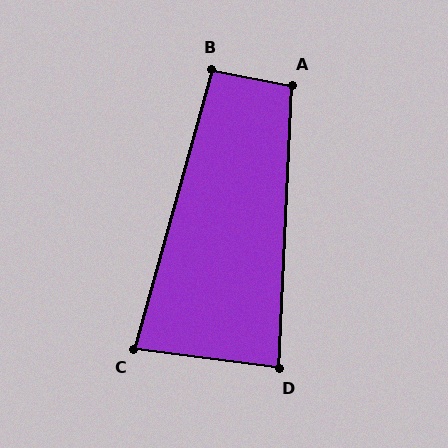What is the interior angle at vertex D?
Approximately 85 degrees (approximately right).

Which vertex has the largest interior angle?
A, at approximately 98 degrees.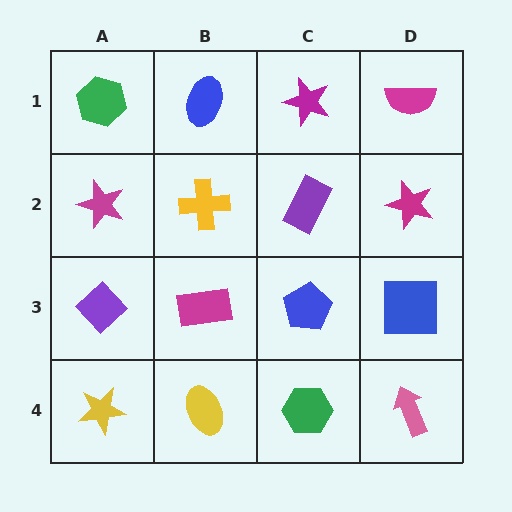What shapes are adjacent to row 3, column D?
A magenta star (row 2, column D), a pink arrow (row 4, column D), a blue pentagon (row 3, column C).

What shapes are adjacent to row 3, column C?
A purple rectangle (row 2, column C), a green hexagon (row 4, column C), a magenta rectangle (row 3, column B), a blue square (row 3, column D).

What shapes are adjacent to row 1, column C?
A purple rectangle (row 2, column C), a blue ellipse (row 1, column B), a magenta semicircle (row 1, column D).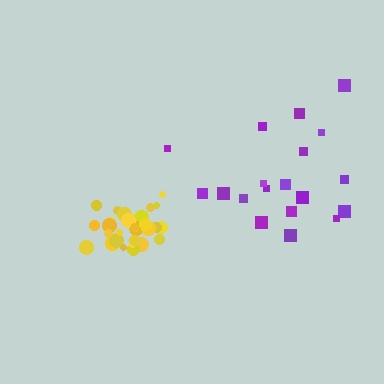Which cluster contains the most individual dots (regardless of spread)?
Yellow (31).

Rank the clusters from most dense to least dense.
yellow, purple.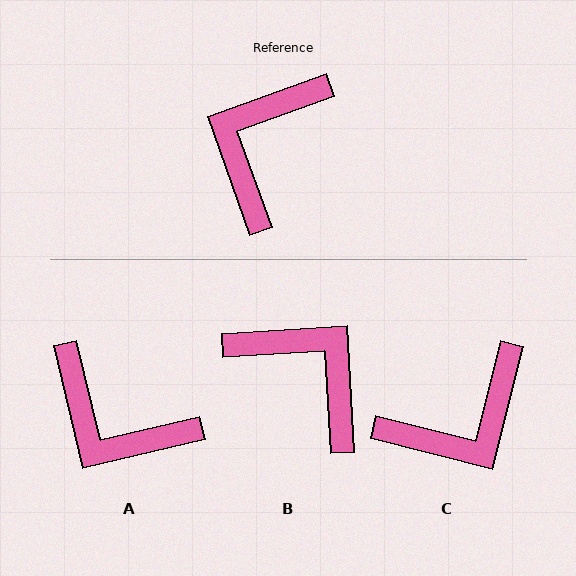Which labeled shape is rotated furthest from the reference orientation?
C, about 146 degrees away.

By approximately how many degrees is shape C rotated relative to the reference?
Approximately 146 degrees counter-clockwise.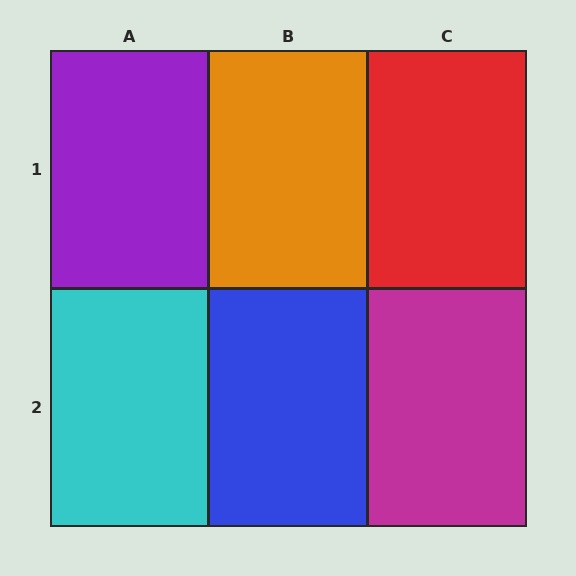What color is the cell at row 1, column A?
Purple.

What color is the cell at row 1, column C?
Red.